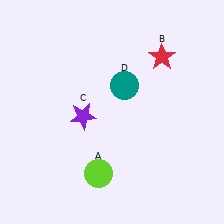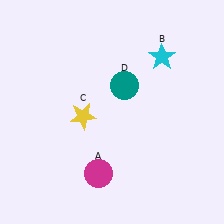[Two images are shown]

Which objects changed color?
A changed from lime to magenta. B changed from red to cyan. C changed from purple to yellow.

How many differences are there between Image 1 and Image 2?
There are 3 differences between the two images.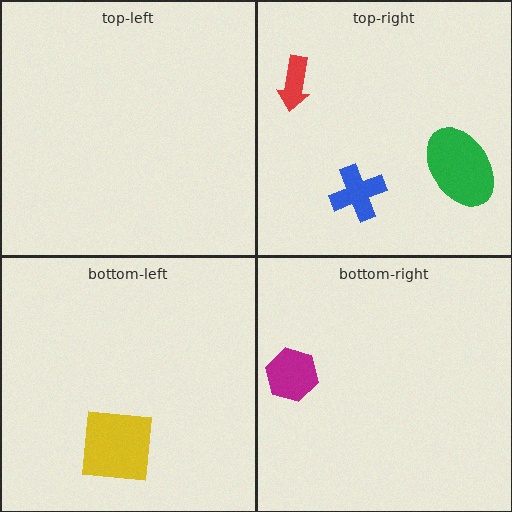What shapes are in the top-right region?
The red arrow, the blue cross, the green ellipse.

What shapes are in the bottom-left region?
The yellow square.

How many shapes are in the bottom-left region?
1.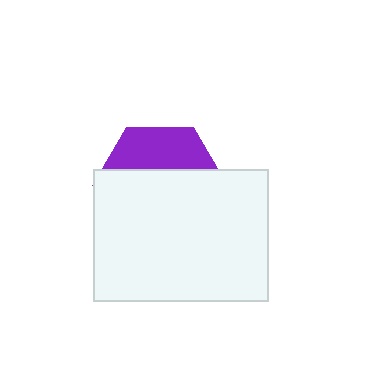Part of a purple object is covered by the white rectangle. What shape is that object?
It is a hexagon.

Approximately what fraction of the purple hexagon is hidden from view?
Roughly 68% of the purple hexagon is hidden behind the white rectangle.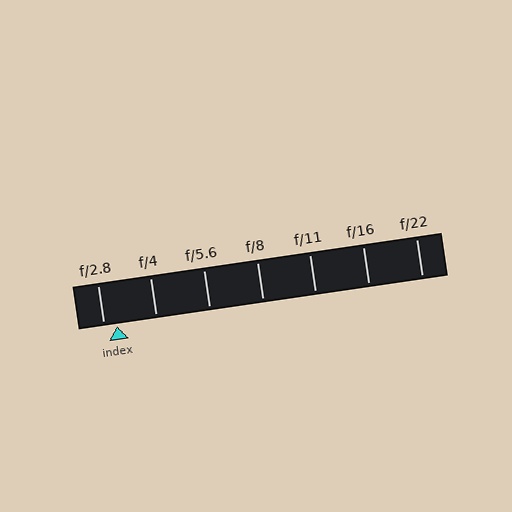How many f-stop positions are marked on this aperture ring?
There are 7 f-stop positions marked.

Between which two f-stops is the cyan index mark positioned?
The index mark is between f/2.8 and f/4.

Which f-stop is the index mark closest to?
The index mark is closest to f/2.8.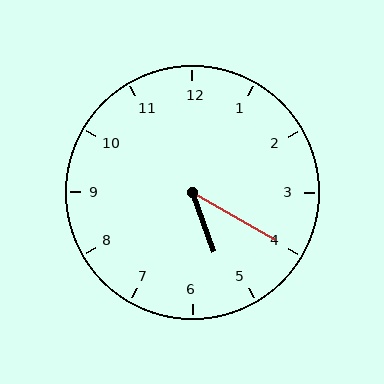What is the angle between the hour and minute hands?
Approximately 40 degrees.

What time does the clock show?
5:20.